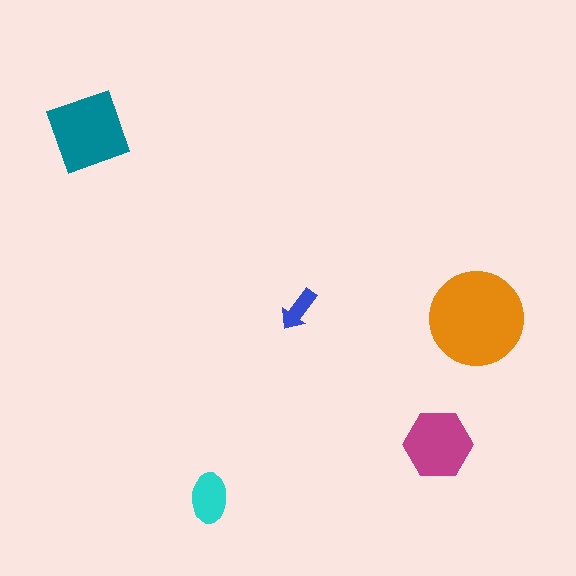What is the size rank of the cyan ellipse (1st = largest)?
4th.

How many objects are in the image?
There are 5 objects in the image.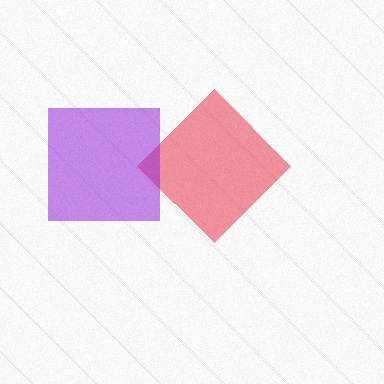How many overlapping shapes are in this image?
There are 2 overlapping shapes in the image.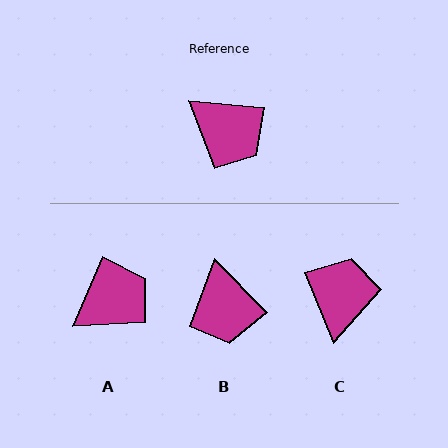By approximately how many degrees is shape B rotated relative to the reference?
Approximately 40 degrees clockwise.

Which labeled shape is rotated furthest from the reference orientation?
C, about 117 degrees away.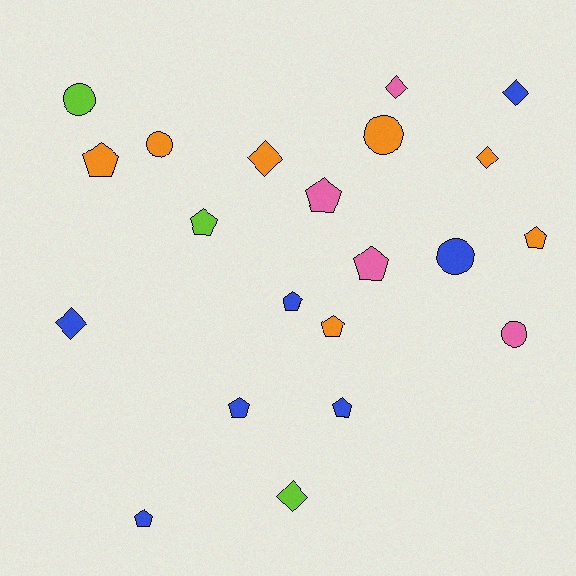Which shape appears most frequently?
Pentagon, with 10 objects.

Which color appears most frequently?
Blue, with 7 objects.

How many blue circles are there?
There is 1 blue circle.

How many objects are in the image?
There are 21 objects.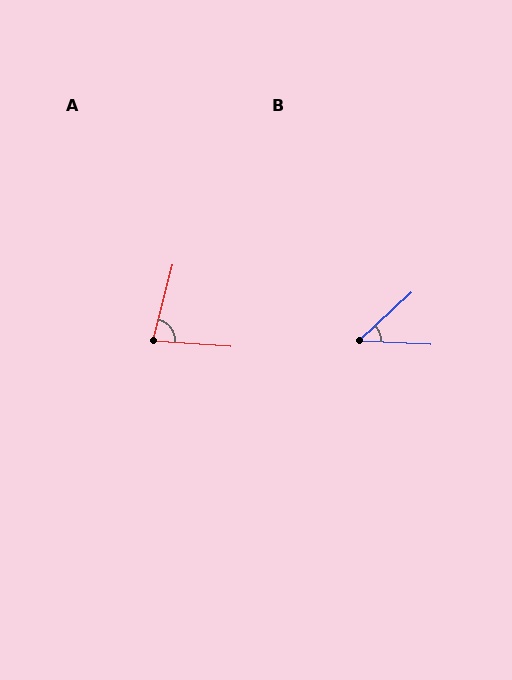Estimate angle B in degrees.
Approximately 46 degrees.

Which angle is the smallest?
B, at approximately 46 degrees.